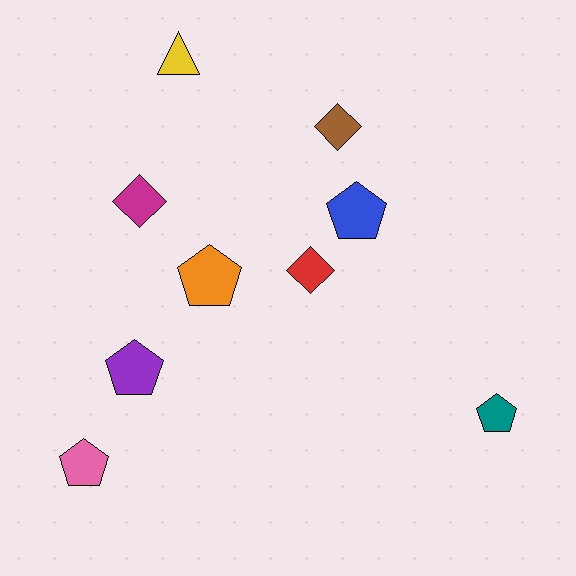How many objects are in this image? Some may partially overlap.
There are 9 objects.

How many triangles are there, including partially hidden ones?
There is 1 triangle.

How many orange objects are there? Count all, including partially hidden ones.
There is 1 orange object.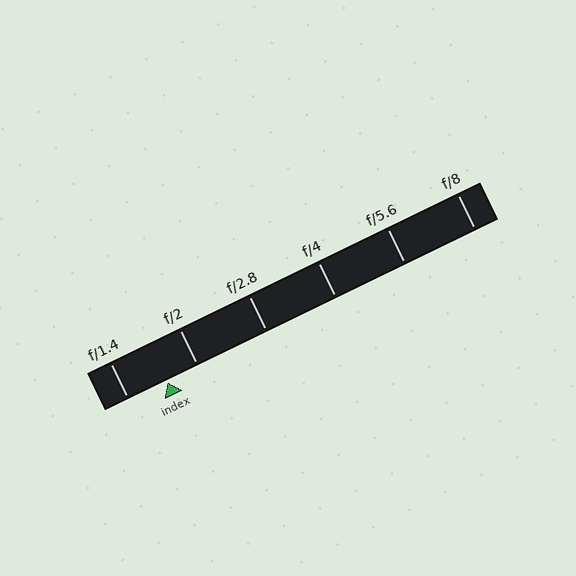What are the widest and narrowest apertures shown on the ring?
The widest aperture shown is f/1.4 and the narrowest is f/8.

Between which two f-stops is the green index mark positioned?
The index mark is between f/1.4 and f/2.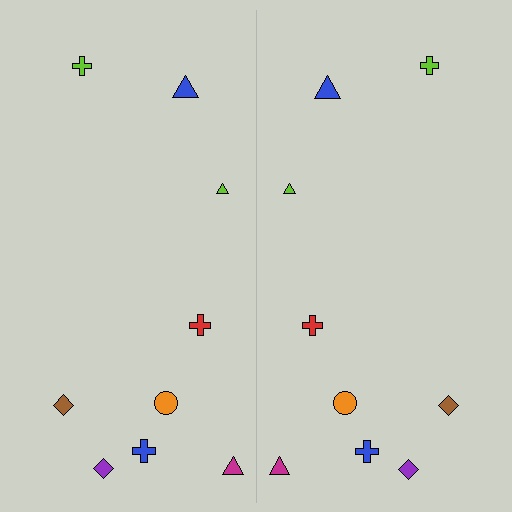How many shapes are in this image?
There are 18 shapes in this image.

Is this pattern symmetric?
Yes, this pattern has bilateral (reflection) symmetry.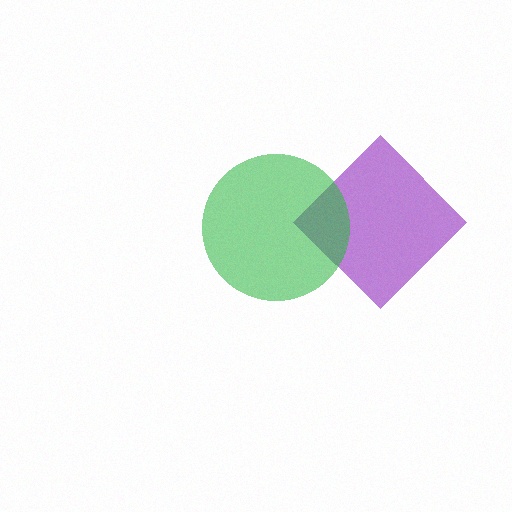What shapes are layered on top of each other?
The layered shapes are: a purple diamond, a green circle.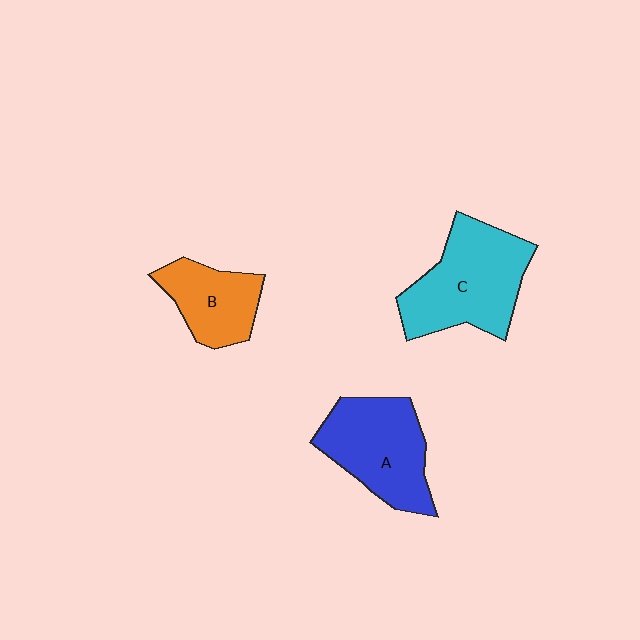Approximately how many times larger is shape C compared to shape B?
Approximately 1.7 times.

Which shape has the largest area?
Shape C (cyan).